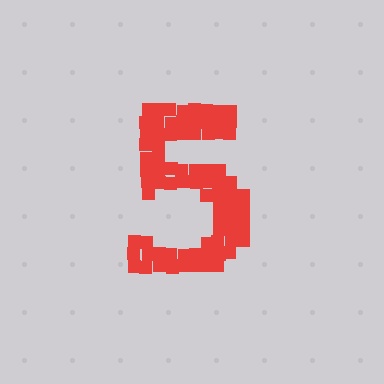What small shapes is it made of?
It is made of small squares.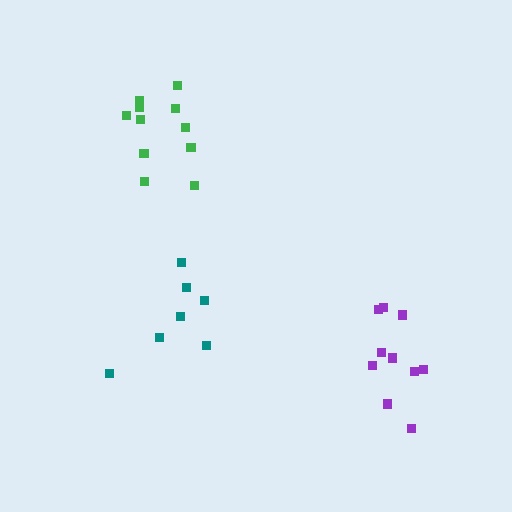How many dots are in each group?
Group 1: 7 dots, Group 2: 10 dots, Group 3: 11 dots (28 total).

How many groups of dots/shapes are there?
There are 3 groups.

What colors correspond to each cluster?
The clusters are colored: teal, purple, green.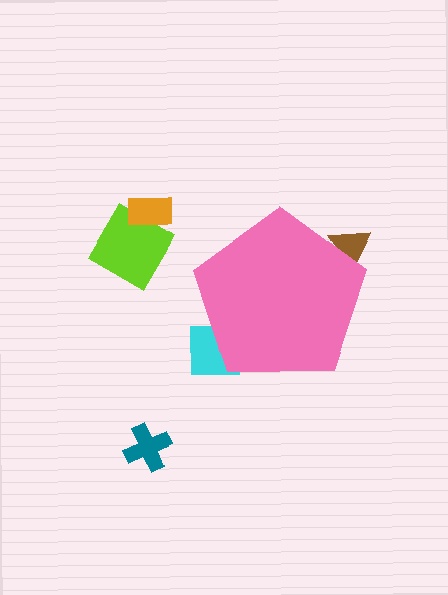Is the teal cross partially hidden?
No, the teal cross is fully visible.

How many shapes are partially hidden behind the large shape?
2 shapes are partially hidden.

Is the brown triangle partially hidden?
Yes, the brown triangle is partially hidden behind the pink pentagon.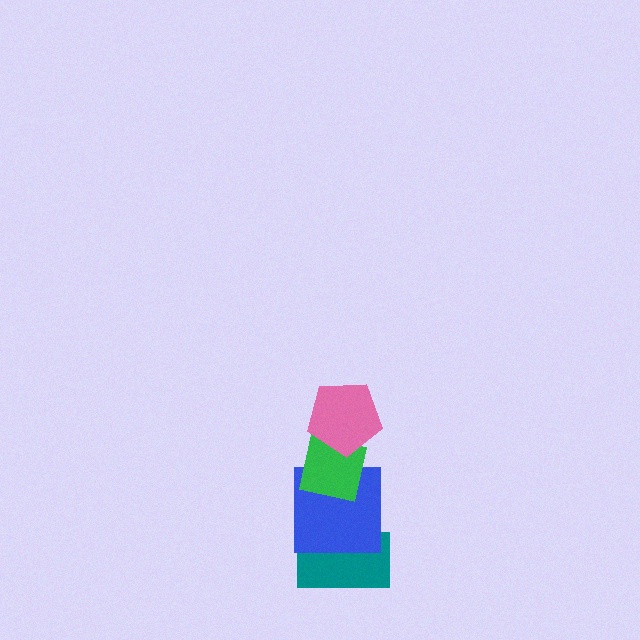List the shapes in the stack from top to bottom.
From top to bottom: the pink pentagon, the green square, the blue square, the teal rectangle.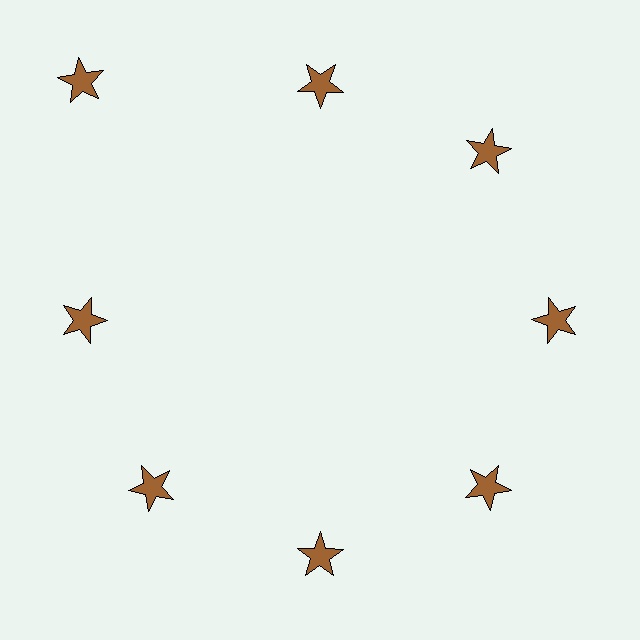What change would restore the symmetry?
The symmetry would be restored by moving it inward, back onto the ring so that all 8 stars sit at equal angles and equal distance from the center.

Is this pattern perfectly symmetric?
No. The 8 brown stars are arranged in a ring, but one element near the 10 o'clock position is pushed outward from the center, breaking the 8-fold rotational symmetry.